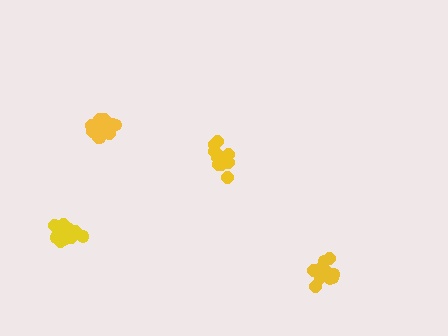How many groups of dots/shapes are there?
There are 4 groups.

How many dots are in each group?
Group 1: 12 dots, Group 2: 13 dots, Group 3: 12 dots, Group 4: 15 dots (52 total).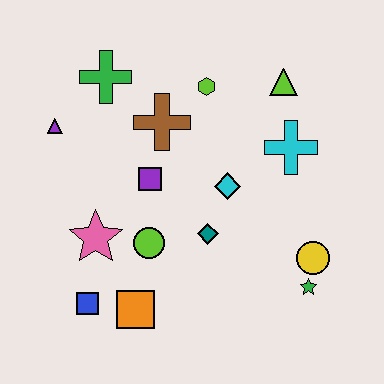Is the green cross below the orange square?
No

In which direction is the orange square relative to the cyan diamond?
The orange square is below the cyan diamond.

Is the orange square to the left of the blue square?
No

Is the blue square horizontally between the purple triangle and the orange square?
Yes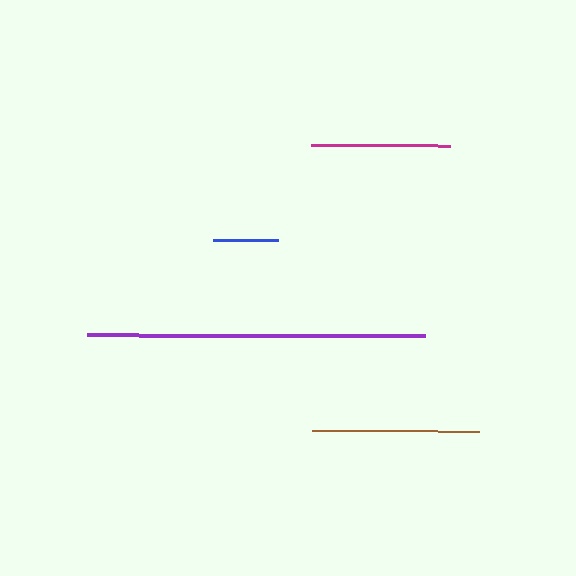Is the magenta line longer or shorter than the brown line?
The brown line is longer than the magenta line.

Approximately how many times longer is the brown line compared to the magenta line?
The brown line is approximately 1.2 times the length of the magenta line.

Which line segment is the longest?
The purple line is the longest at approximately 338 pixels.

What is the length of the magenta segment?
The magenta segment is approximately 139 pixels long.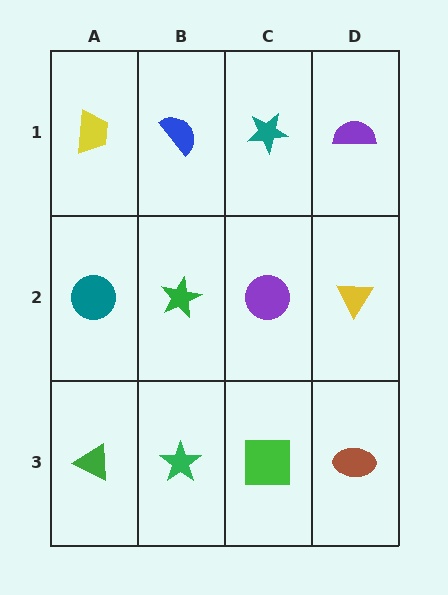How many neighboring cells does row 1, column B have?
3.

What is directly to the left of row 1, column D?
A teal star.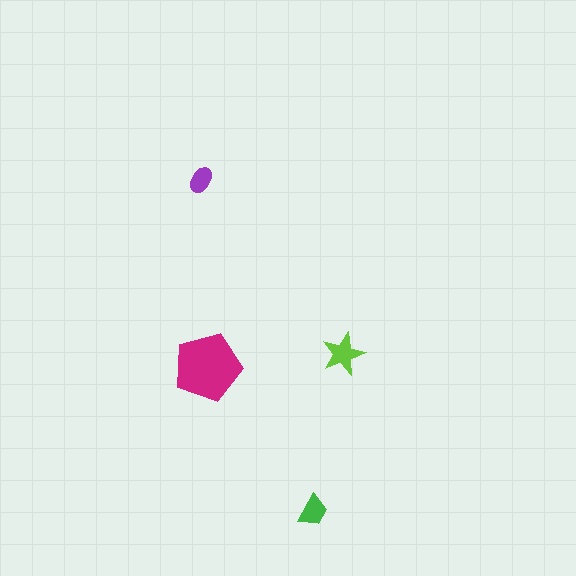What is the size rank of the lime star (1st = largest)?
2nd.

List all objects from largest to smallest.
The magenta pentagon, the lime star, the green trapezoid, the purple ellipse.